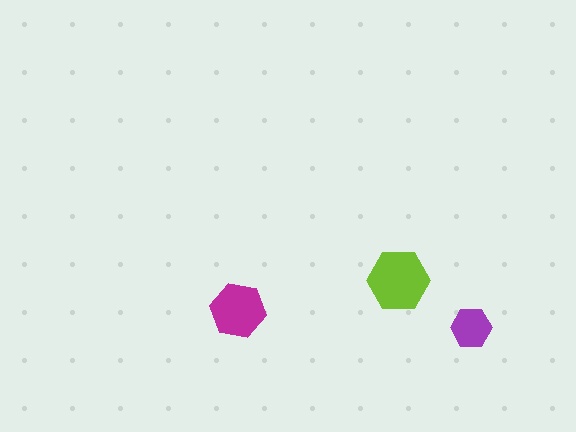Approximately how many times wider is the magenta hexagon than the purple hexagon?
About 1.5 times wider.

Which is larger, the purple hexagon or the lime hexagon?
The lime one.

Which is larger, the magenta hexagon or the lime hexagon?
The lime one.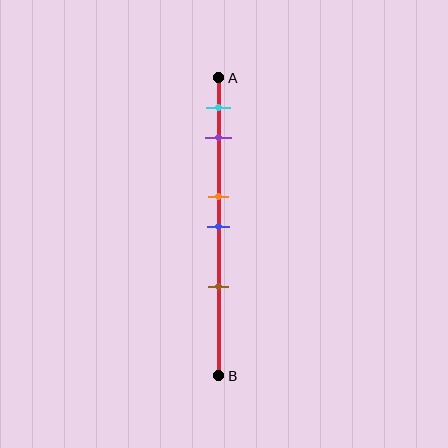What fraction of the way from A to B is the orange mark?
The orange mark is approximately 40% (0.4) of the way from A to B.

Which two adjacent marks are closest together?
The orange and blue marks are the closest adjacent pair.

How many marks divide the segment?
There are 5 marks dividing the segment.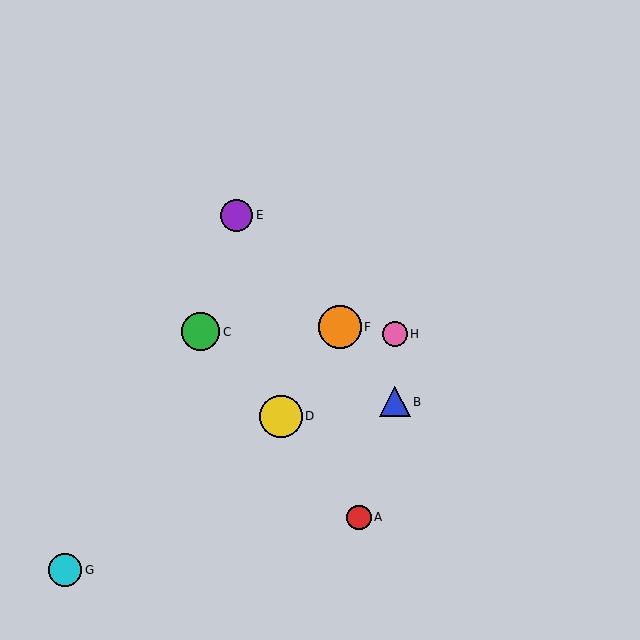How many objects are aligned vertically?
2 objects (B, H) are aligned vertically.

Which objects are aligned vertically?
Objects B, H are aligned vertically.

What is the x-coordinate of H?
Object H is at x≈395.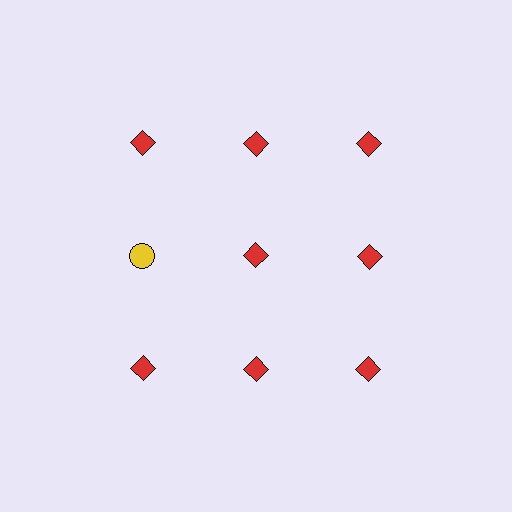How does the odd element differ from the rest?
It differs in both color (yellow instead of red) and shape (circle instead of diamond).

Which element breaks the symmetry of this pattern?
The yellow circle in the second row, leftmost column breaks the symmetry. All other shapes are red diamonds.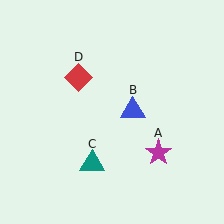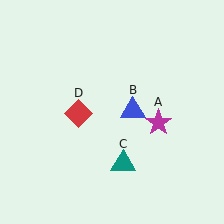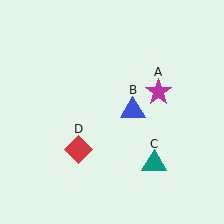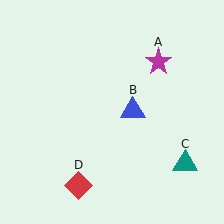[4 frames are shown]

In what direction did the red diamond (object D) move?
The red diamond (object D) moved down.